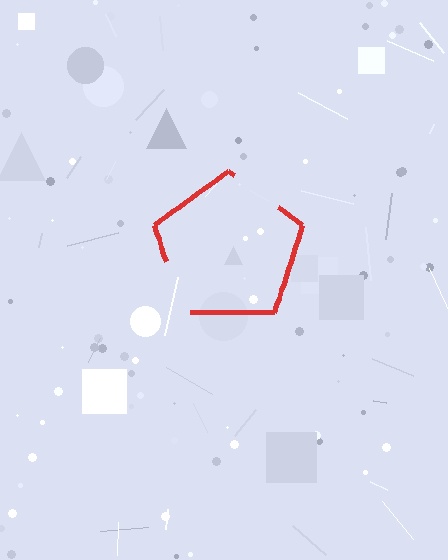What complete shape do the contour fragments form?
The contour fragments form a pentagon.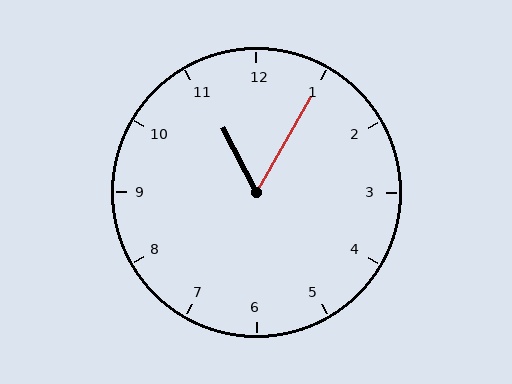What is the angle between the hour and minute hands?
Approximately 58 degrees.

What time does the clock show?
11:05.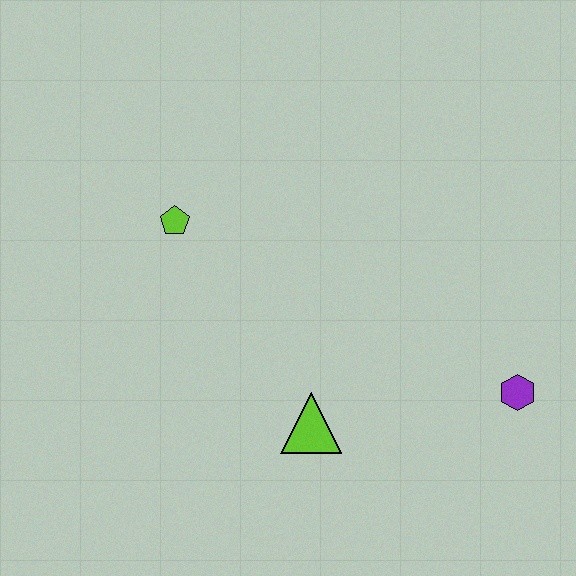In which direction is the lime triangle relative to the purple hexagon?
The lime triangle is to the left of the purple hexagon.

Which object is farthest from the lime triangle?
The lime pentagon is farthest from the lime triangle.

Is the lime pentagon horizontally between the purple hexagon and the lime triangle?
No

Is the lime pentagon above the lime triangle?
Yes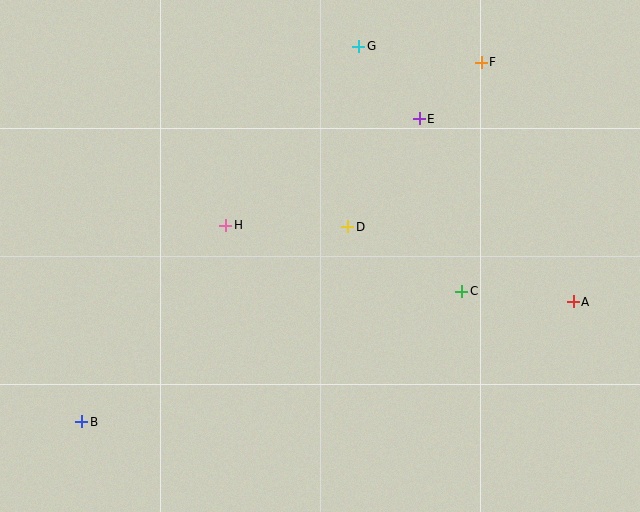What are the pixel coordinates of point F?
Point F is at (481, 62).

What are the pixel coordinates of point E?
Point E is at (419, 119).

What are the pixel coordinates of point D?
Point D is at (348, 227).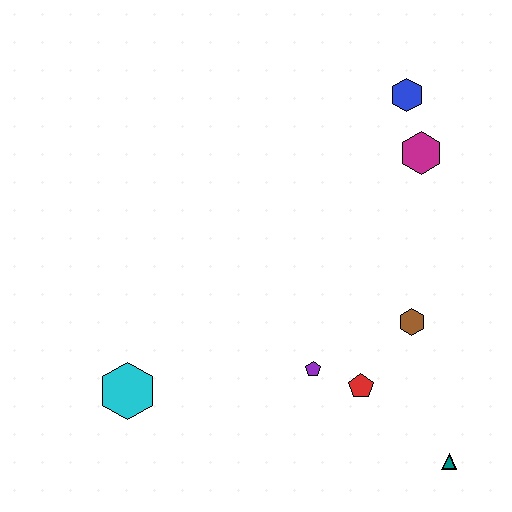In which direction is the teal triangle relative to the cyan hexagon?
The teal triangle is to the right of the cyan hexagon.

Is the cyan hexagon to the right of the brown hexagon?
No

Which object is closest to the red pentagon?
The purple pentagon is closest to the red pentagon.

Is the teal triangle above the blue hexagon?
No